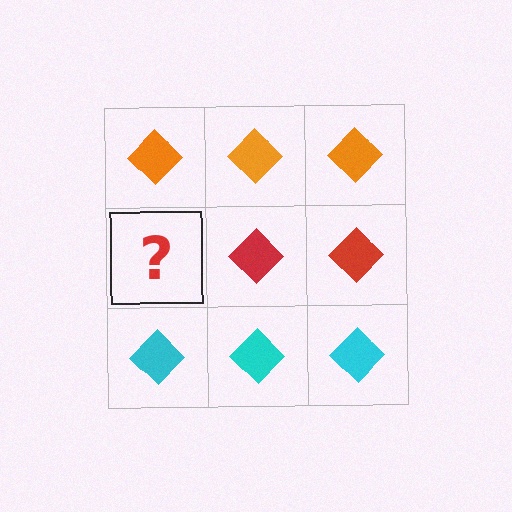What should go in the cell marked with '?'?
The missing cell should contain a red diamond.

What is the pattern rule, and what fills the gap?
The rule is that each row has a consistent color. The gap should be filled with a red diamond.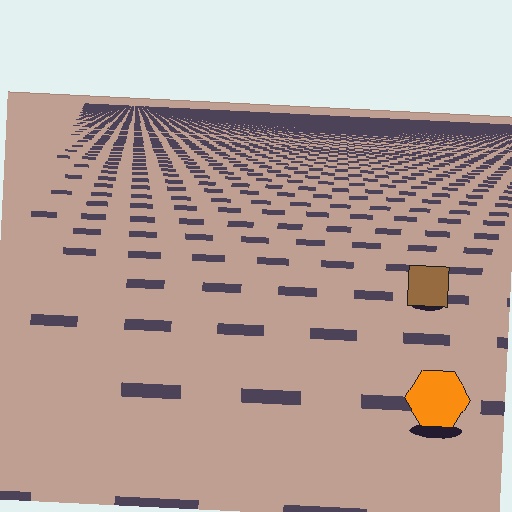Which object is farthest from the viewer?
The brown square is farthest from the viewer. It appears smaller and the ground texture around it is denser.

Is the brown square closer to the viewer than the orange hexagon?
No. The orange hexagon is closer — you can tell from the texture gradient: the ground texture is coarser near it.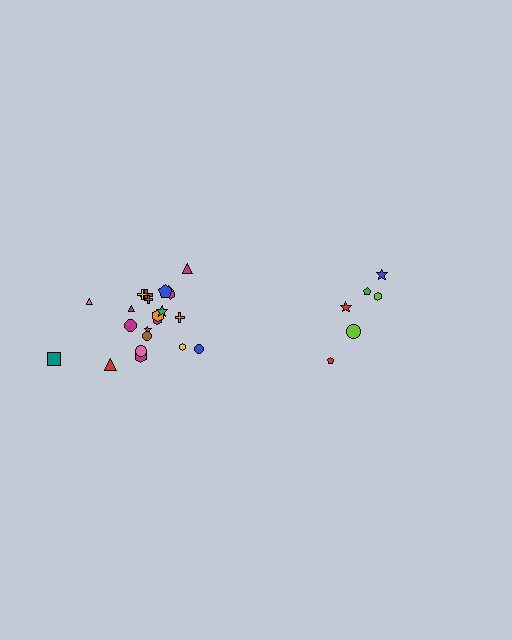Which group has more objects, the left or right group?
The left group.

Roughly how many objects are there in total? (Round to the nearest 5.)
Roughly 30 objects in total.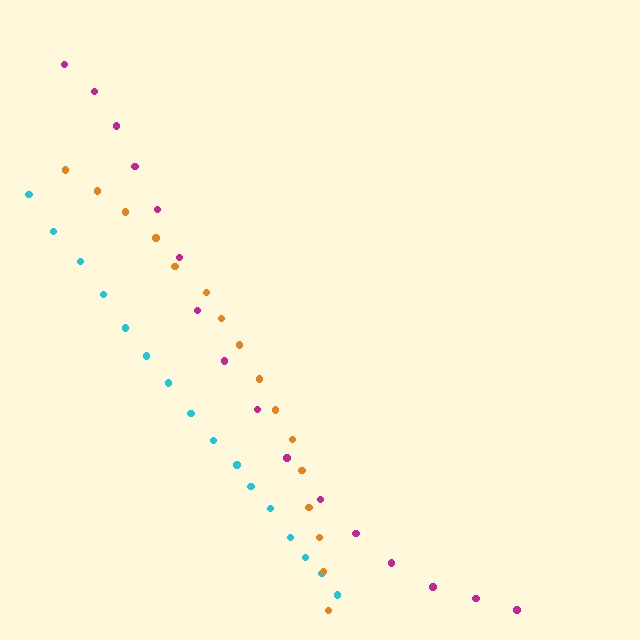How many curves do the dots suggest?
There are 3 distinct paths.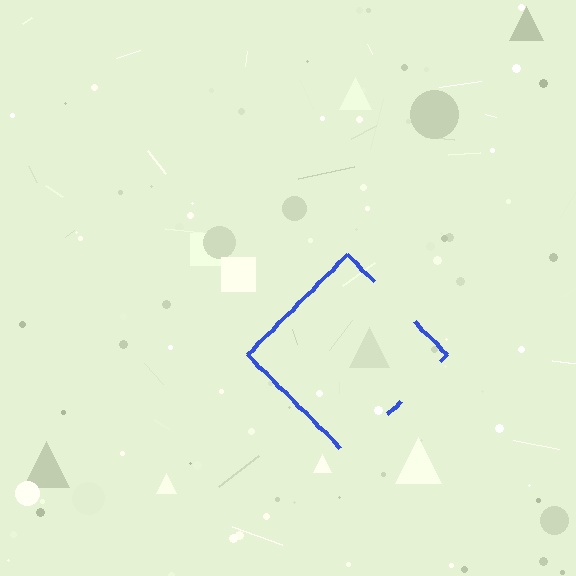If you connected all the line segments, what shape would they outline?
They would outline a diamond.